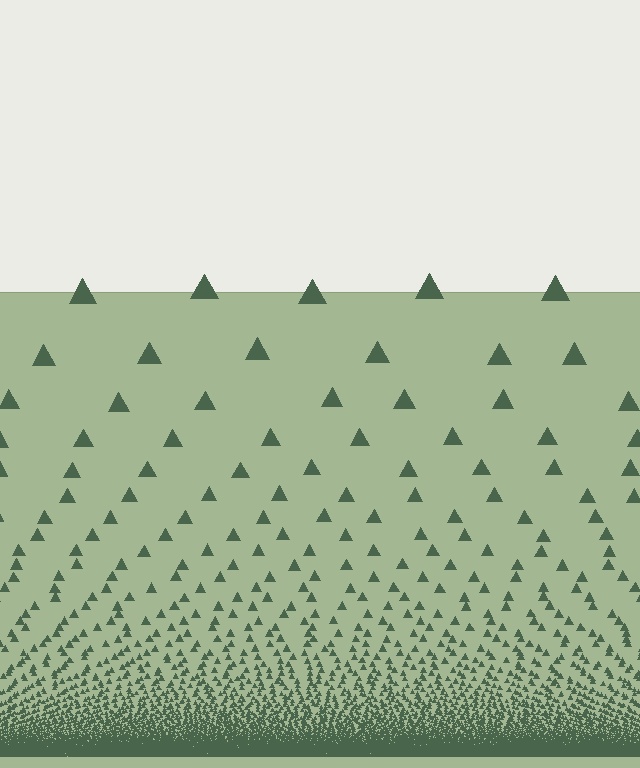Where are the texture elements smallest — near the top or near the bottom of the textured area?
Near the bottom.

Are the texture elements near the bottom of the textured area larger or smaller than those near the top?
Smaller. The gradient is inverted — elements near the bottom are smaller and denser.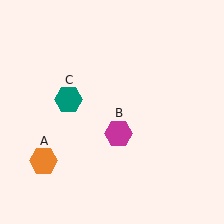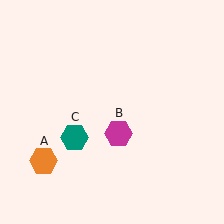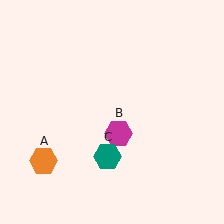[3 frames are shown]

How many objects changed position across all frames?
1 object changed position: teal hexagon (object C).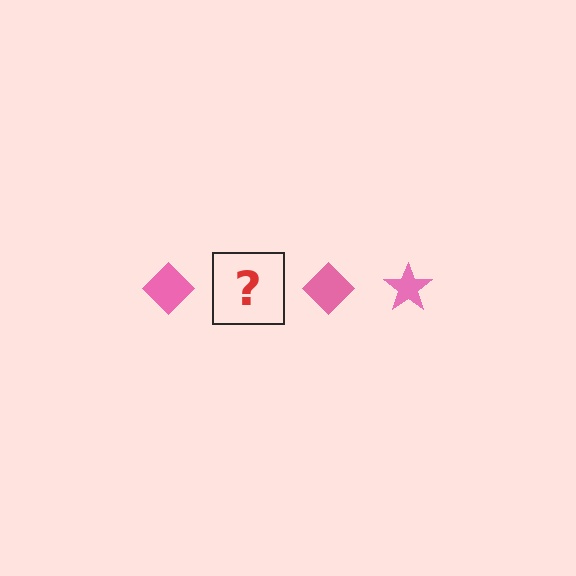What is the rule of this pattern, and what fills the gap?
The rule is that the pattern cycles through diamond, star shapes in pink. The gap should be filled with a pink star.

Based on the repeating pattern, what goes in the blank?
The blank should be a pink star.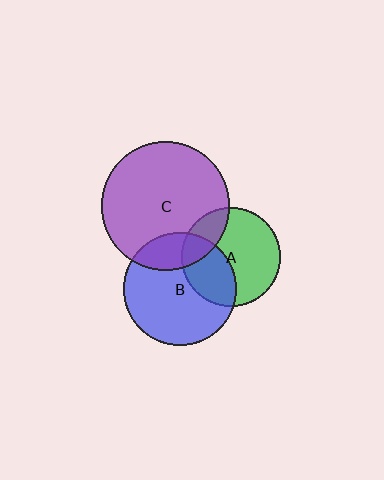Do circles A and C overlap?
Yes.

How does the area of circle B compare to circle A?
Approximately 1.3 times.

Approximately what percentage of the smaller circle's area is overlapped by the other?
Approximately 20%.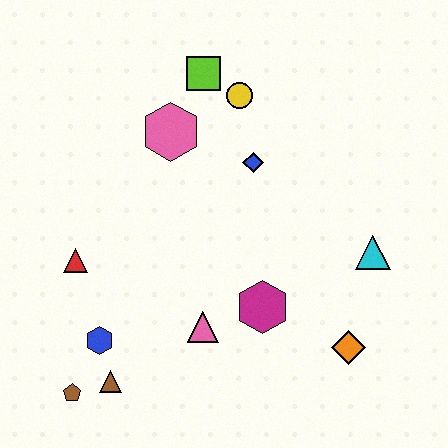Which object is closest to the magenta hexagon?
The pink triangle is closest to the magenta hexagon.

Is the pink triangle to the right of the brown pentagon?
Yes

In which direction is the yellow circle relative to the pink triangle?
The yellow circle is above the pink triangle.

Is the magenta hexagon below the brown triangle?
No